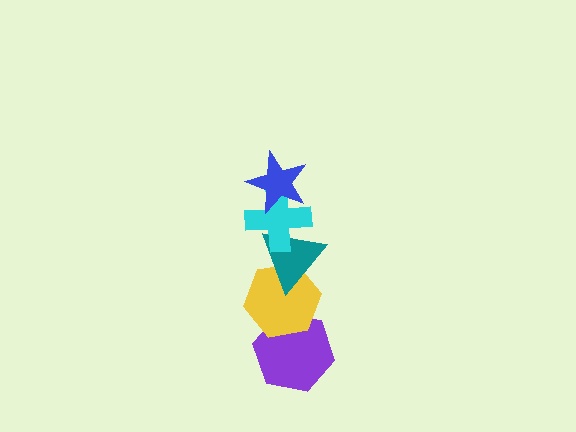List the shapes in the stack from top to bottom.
From top to bottom: the blue star, the cyan cross, the teal triangle, the yellow hexagon, the purple hexagon.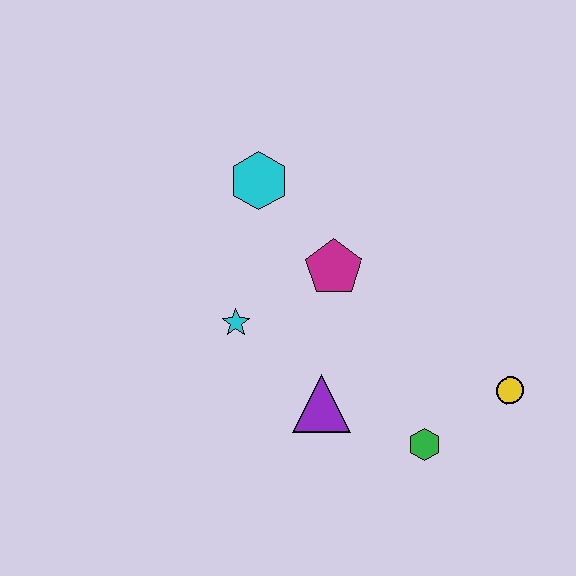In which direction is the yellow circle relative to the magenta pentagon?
The yellow circle is to the right of the magenta pentagon.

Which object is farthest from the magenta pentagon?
The yellow circle is farthest from the magenta pentagon.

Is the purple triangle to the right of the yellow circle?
No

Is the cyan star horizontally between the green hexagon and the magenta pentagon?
No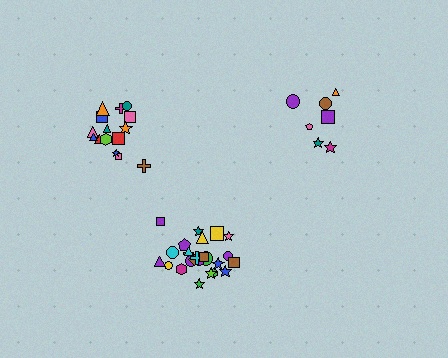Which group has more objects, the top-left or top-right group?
The top-left group.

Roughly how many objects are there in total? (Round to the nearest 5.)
Roughly 45 objects in total.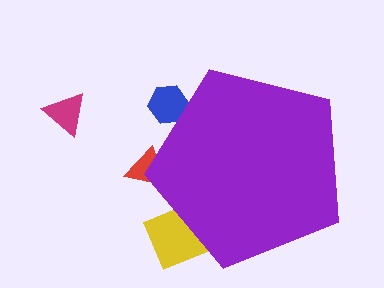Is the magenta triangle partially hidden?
No, the magenta triangle is fully visible.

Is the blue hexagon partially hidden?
Yes, the blue hexagon is partially hidden behind the purple pentagon.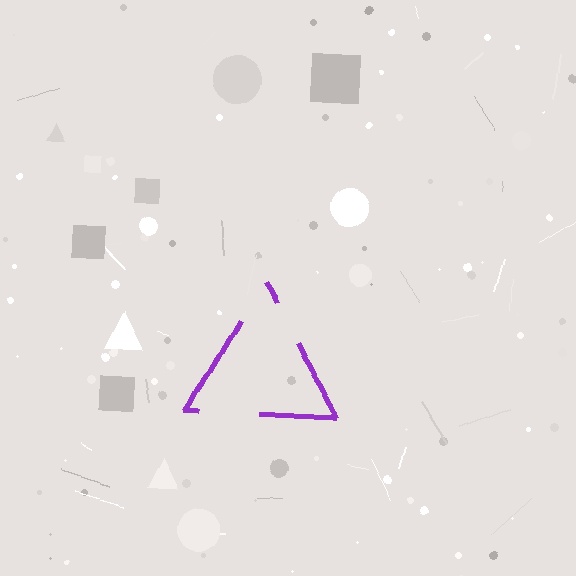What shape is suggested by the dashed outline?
The dashed outline suggests a triangle.